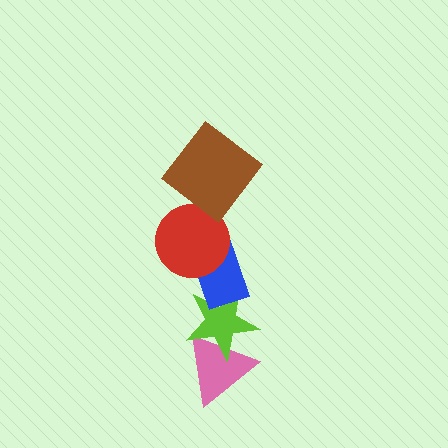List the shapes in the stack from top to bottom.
From top to bottom: the brown diamond, the red circle, the blue rectangle, the lime star, the pink triangle.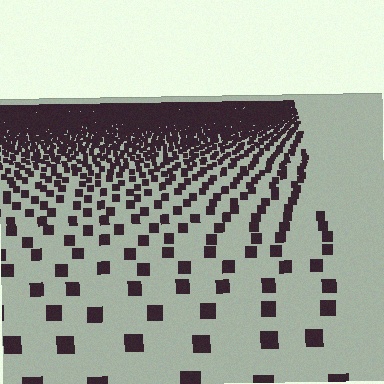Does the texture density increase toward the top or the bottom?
Density increases toward the top.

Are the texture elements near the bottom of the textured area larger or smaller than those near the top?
Larger. Near the bottom, elements are closer to the viewer and appear at a bigger on-screen size.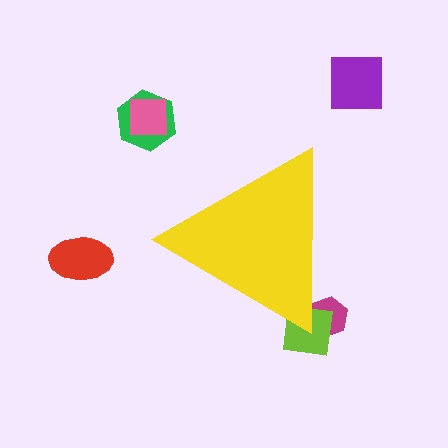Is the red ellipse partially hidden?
No, the red ellipse is fully visible.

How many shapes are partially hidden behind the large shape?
2 shapes are partially hidden.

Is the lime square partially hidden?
Yes, the lime square is partially hidden behind the yellow triangle.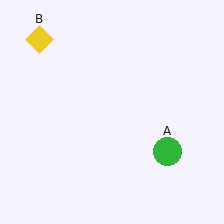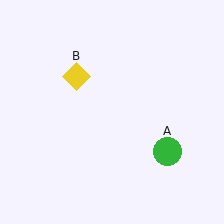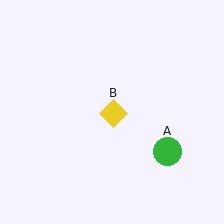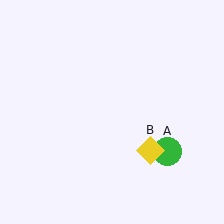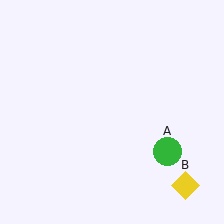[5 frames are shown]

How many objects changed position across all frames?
1 object changed position: yellow diamond (object B).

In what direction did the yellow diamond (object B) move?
The yellow diamond (object B) moved down and to the right.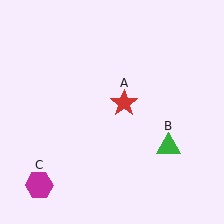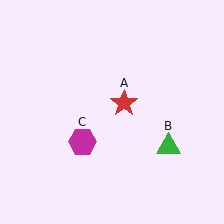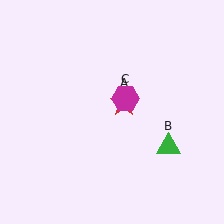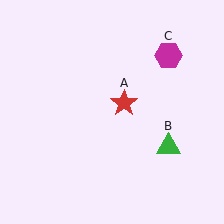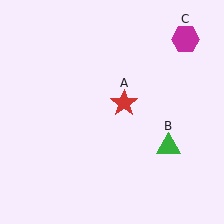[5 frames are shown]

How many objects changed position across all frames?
1 object changed position: magenta hexagon (object C).